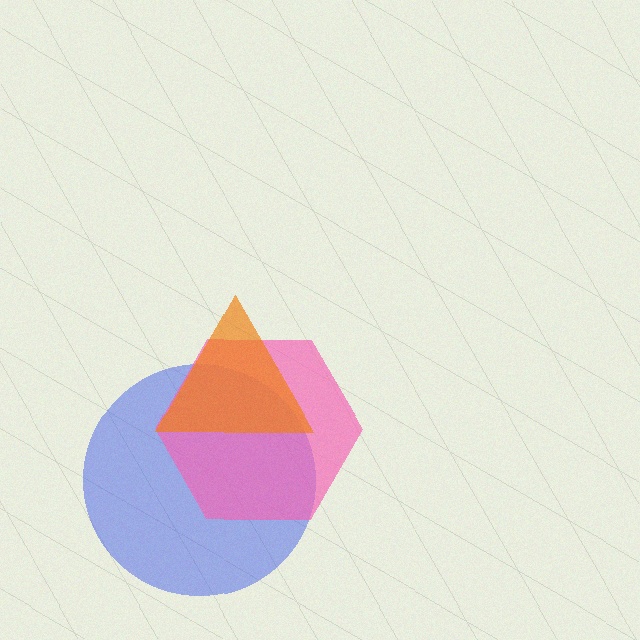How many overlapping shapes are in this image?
There are 3 overlapping shapes in the image.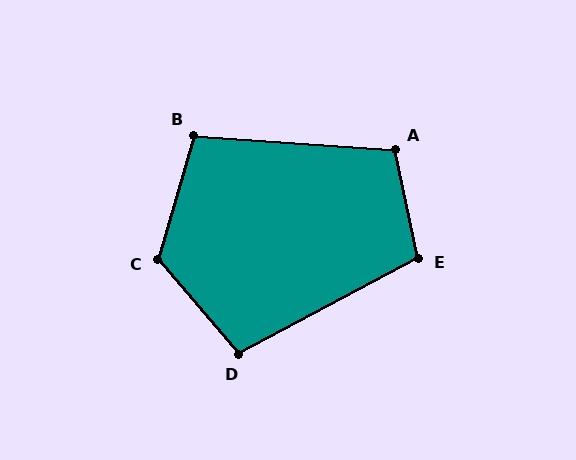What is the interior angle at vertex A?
Approximately 106 degrees (obtuse).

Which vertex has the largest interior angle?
C, at approximately 123 degrees.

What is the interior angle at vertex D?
Approximately 103 degrees (obtuse).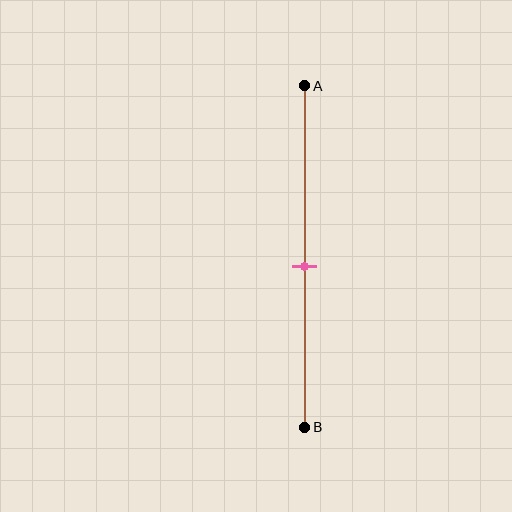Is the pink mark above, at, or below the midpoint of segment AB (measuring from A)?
The pink mark is approximately at the midpoint of segment AB.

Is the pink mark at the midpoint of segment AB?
Yes, the mark is approximately at the midpoint.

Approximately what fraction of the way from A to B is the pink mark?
The pink mark is approximately 55% of the way from A to B.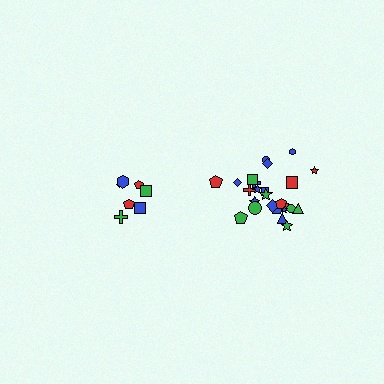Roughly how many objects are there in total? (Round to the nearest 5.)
Roughly 30 objects in total.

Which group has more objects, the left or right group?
The right group.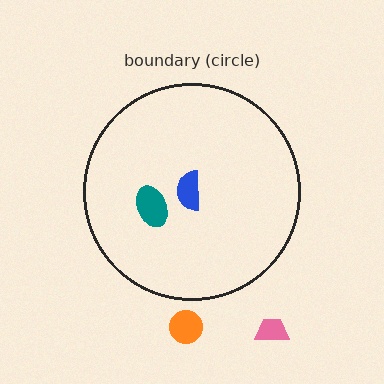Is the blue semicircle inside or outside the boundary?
Inside.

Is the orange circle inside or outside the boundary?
Outside.